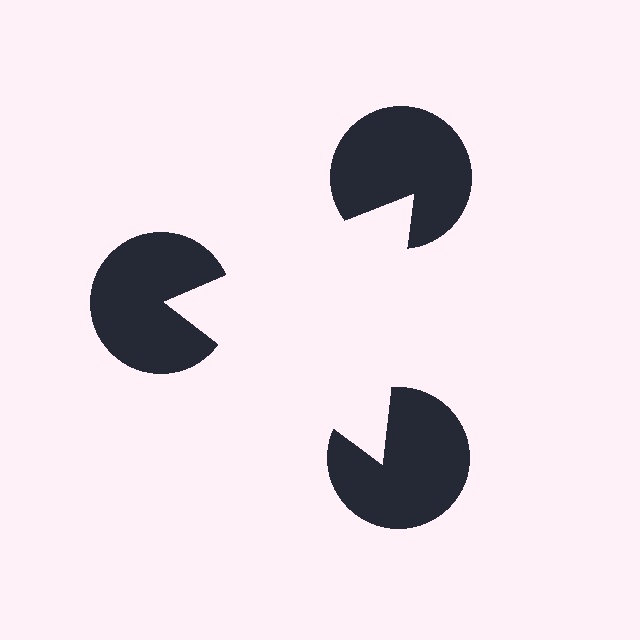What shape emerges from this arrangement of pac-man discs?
An illusory triangle — its edges are inferred from the aligned wedge cuts in the pac-man discs, not physically drawn.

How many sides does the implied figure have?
3 sides.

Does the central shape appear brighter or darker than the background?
It typically appears slightly brighter than the background, even though no actual brightness change is drawn.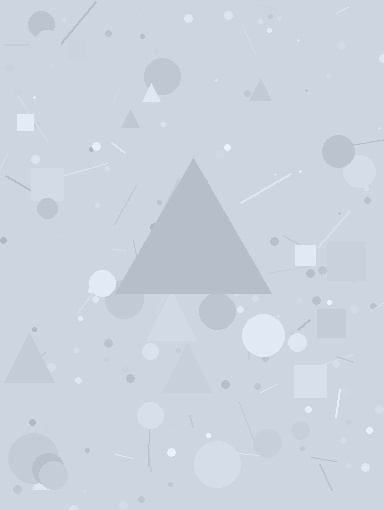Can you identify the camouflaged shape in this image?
The camouflaged shape is a triangle.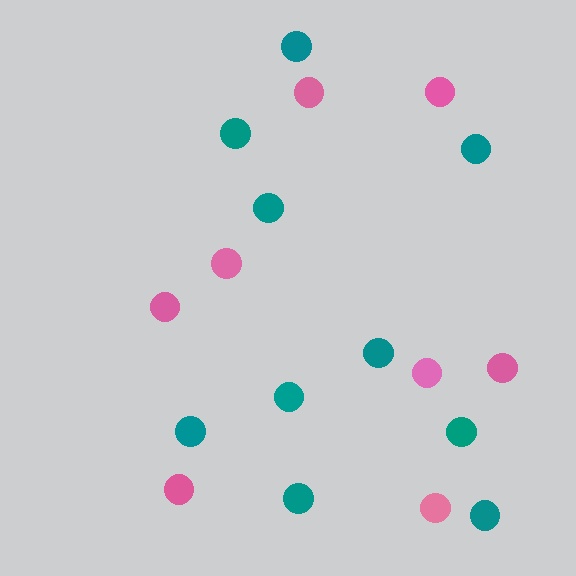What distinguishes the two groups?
There are 2 groups: one group of teal circles (10) and one group of pink circles (8).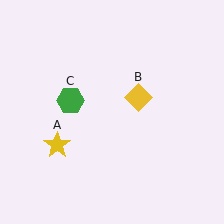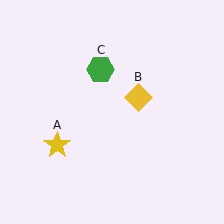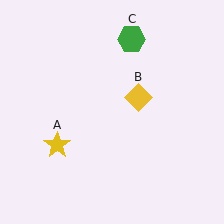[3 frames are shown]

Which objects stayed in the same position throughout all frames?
Yellow star (object A) and yellow diamond (object B) remained stationary.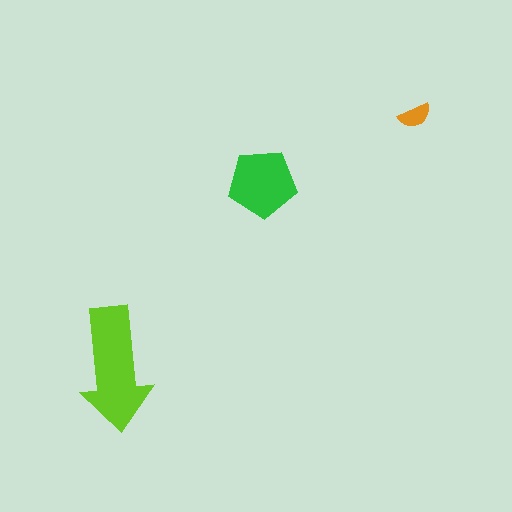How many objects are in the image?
There are 3 objects in the image.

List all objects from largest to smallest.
The lime arrow, the green pentagon, the orange semicircle.